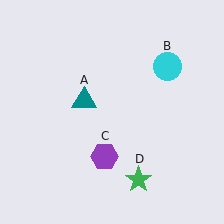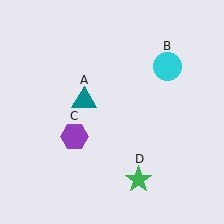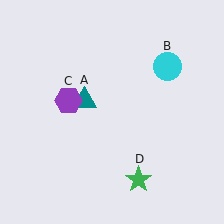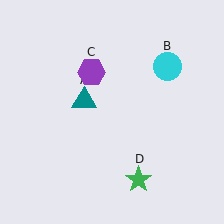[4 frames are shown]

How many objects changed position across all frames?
1 object changed position: purple hexagon (object C).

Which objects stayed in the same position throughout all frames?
Teal triangle (object A) and cyan circle (object B) and green star (object D) remained stationary.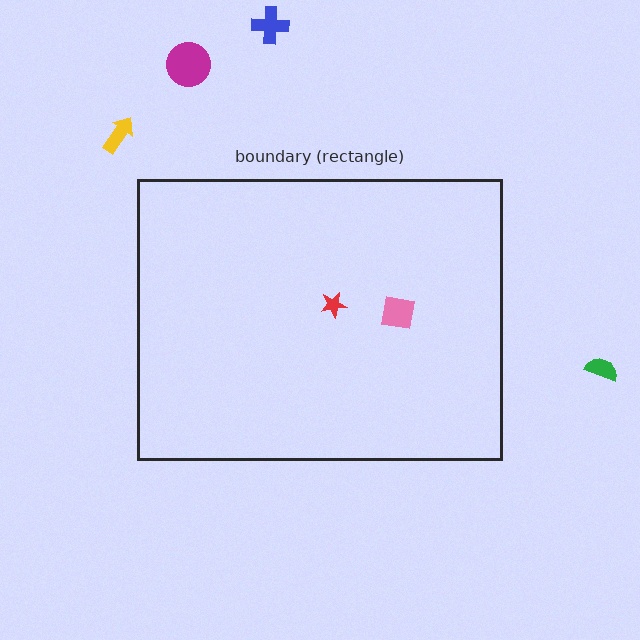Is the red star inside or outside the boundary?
Inside.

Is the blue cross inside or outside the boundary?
Outside.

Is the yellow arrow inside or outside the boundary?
Outside.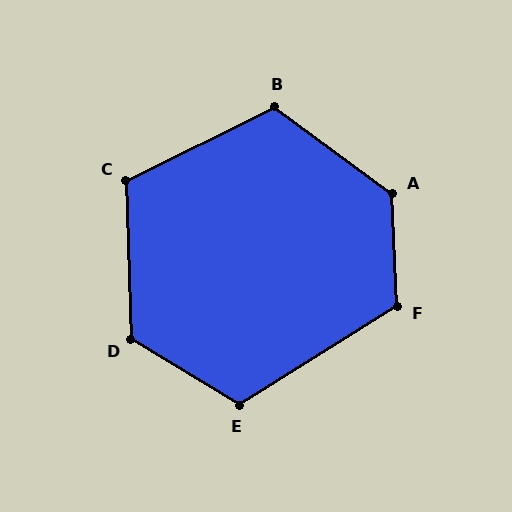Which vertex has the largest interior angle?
A, at approximately 129 degrees.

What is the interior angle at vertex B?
Approximately 117 degrees (obtuse).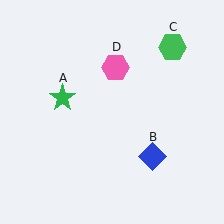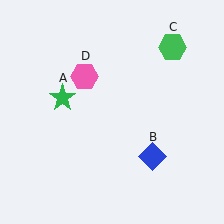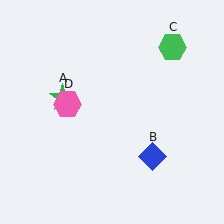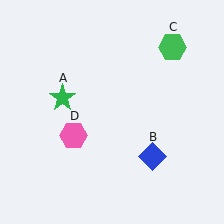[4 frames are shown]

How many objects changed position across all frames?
1 object changed position: pink hexagon (object D).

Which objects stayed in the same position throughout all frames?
Green star (object A) and blue diamond (object B) and green hexagon (object C) remained stationary.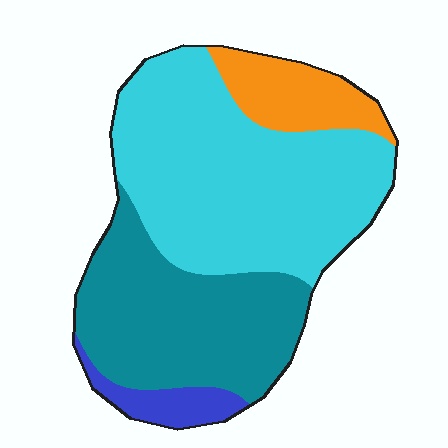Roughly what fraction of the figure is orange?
Orange takes up less than a sixth of the figure.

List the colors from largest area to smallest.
From largest to smallest: cyan, teal, orange, blue.